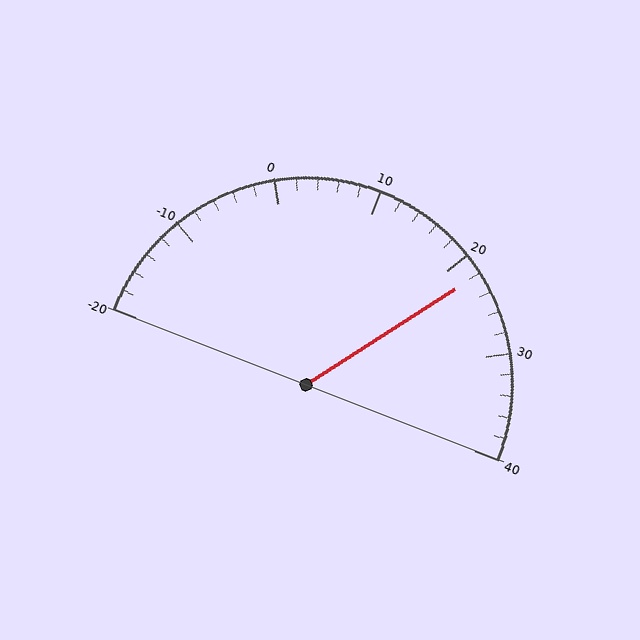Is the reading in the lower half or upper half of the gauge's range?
The reading is in the upper half of the range (-20 to 40).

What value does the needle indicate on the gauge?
The needle indicates approximately 22.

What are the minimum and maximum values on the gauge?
The gauge ranges from -20 to 40.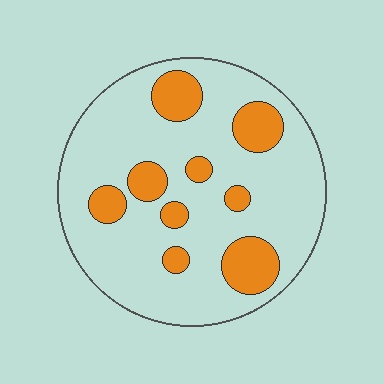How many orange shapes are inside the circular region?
9.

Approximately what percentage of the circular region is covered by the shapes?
Approximately 20%.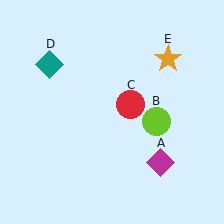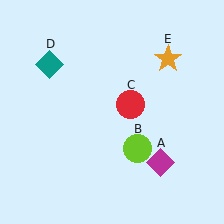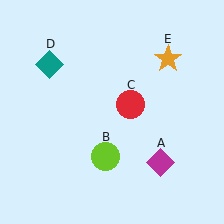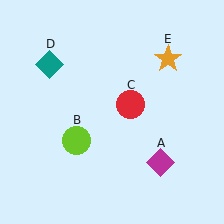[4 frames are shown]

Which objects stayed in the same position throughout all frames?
Magenta diamond (object A) and red circle (object C) and teal diamond (object D) and orange star (object E) remained stationary.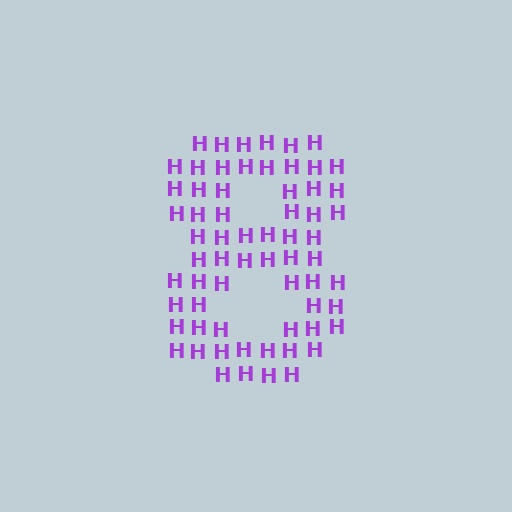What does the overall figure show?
The overall figure shows the digit 8.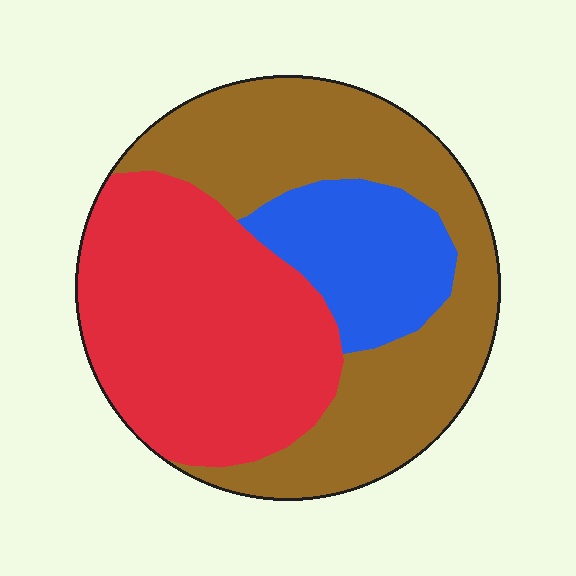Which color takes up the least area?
Blue, at roughly 15%.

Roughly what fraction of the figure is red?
Red covers around 40% of the figure.